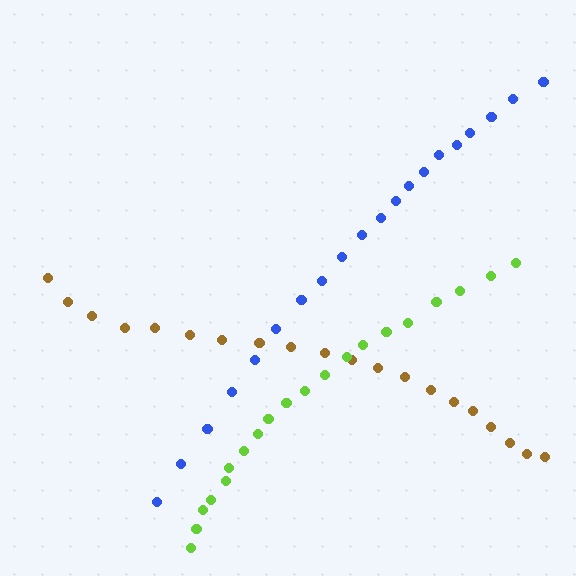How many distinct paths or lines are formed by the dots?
There are 3 distinct paths.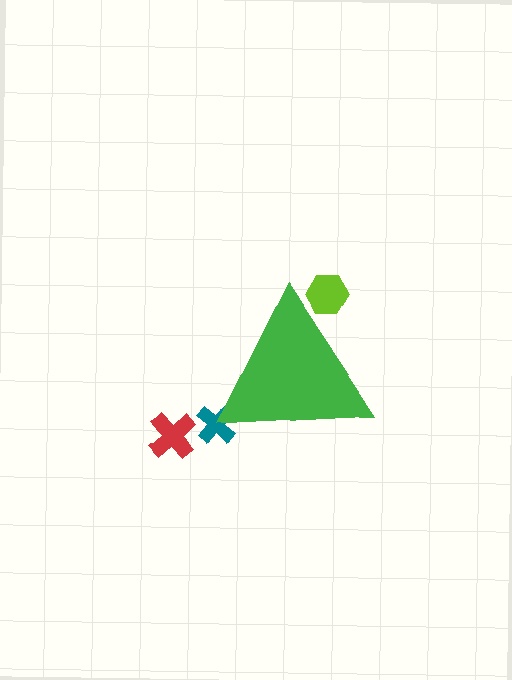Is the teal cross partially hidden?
Yes, the teal cross is partially hidden behind the green triangle.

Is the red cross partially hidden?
No, the red cross is fully visible.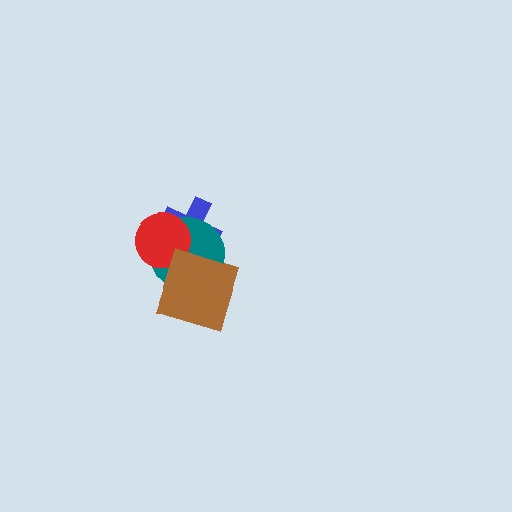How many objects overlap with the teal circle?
3 objects overlap with the teal circle.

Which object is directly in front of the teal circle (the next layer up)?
The red circle is directly in front of the teal circle.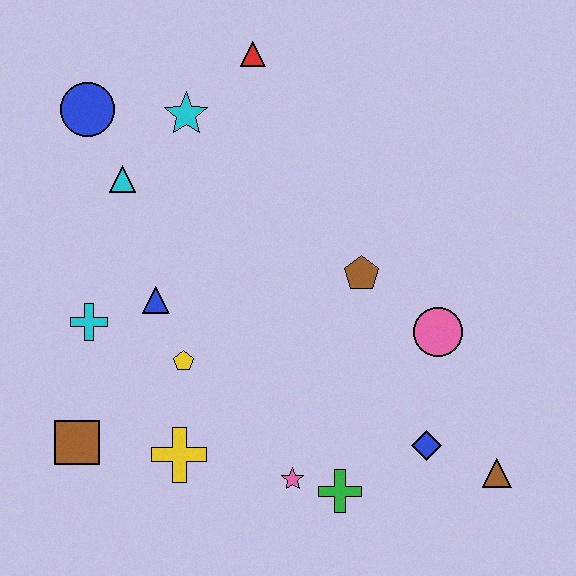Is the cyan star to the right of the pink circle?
No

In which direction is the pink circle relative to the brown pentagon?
The pink circle is to the right of the brown pentagon.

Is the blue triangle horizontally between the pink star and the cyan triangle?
Yes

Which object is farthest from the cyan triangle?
The brown triangle is farthest from the cyan triangle.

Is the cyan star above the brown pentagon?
Yes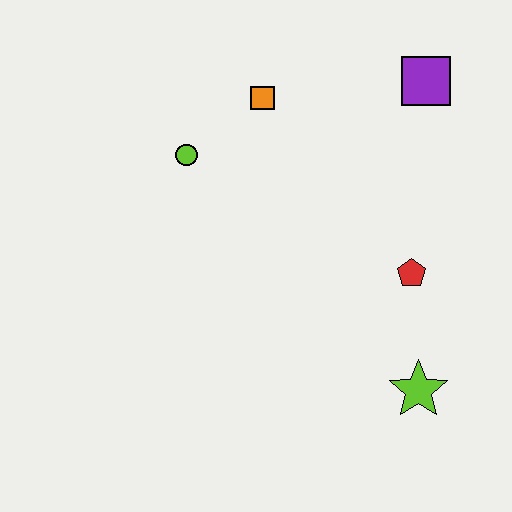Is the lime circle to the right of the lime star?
No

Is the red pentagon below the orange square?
Yes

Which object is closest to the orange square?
The lime circle is closest to the orange square.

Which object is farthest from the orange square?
The lime star is farthest from the orange square.